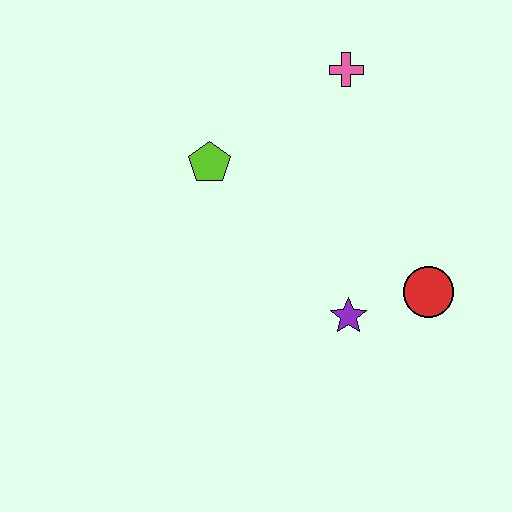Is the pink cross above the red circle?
Yes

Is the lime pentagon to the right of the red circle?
No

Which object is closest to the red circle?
The purple star is closest to the red circle.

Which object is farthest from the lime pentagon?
The red circle is farthest from the lime pentagon.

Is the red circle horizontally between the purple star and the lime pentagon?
No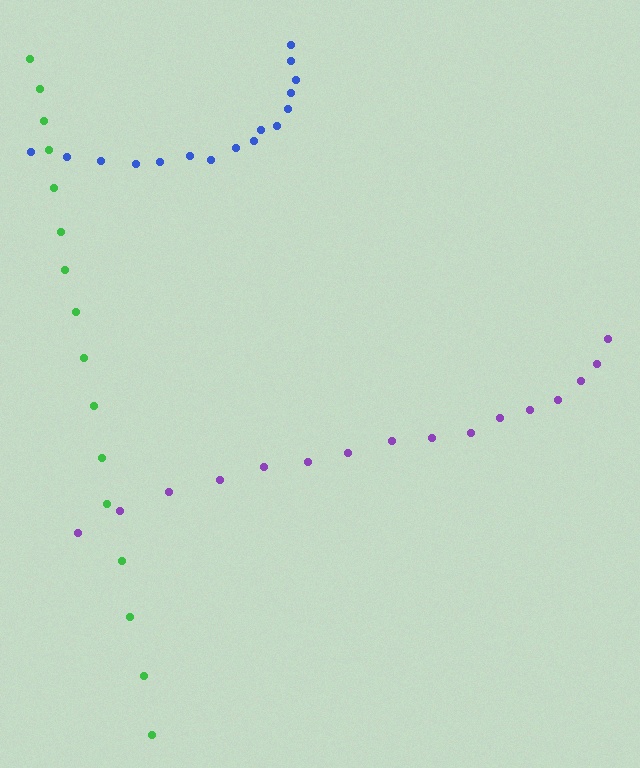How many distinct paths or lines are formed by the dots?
There are 3 distinct paths.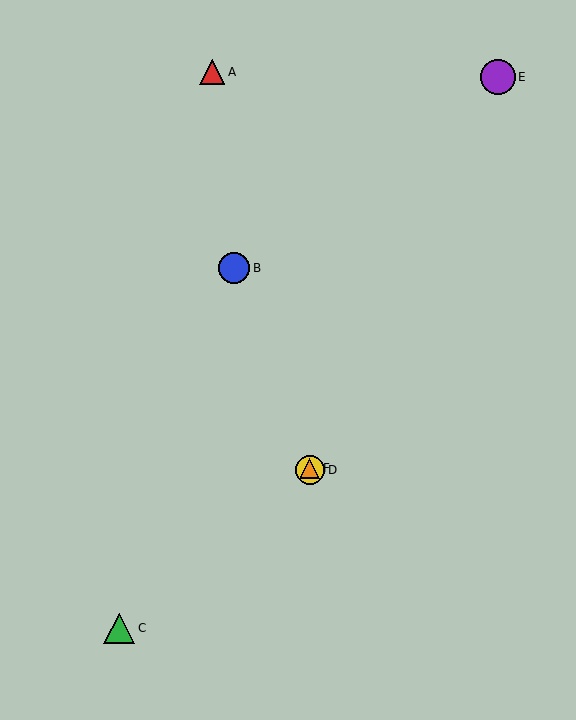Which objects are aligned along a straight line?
Objects B, D, F are aligned along a straight line.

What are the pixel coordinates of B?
Object B is at (234, 268).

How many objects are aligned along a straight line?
3 objects (B, D, F) are aligned along a straight line.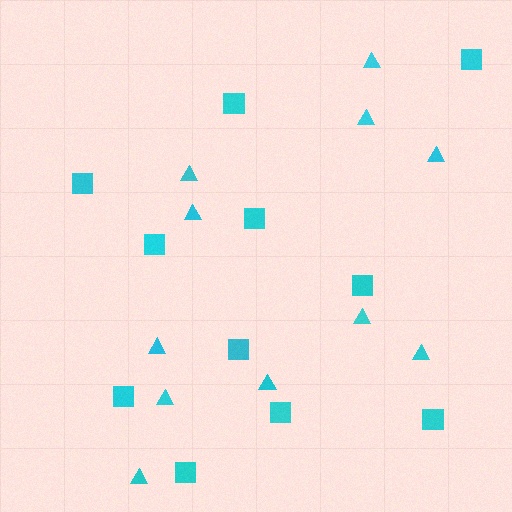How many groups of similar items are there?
There are 2 groups: one group of squares (11) and one group of triangles (11).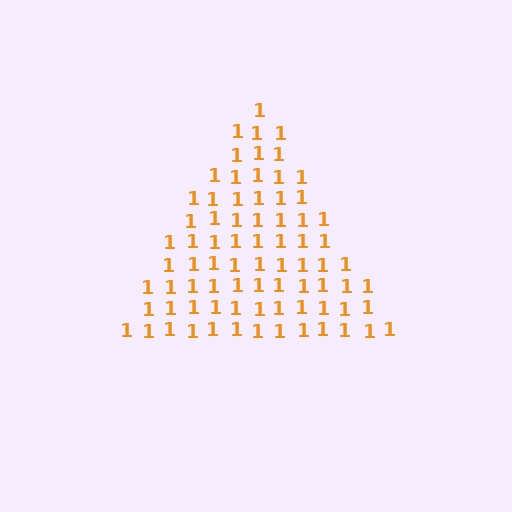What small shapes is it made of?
It is made of small digit 1's.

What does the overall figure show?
The overall figure shows a triangle.